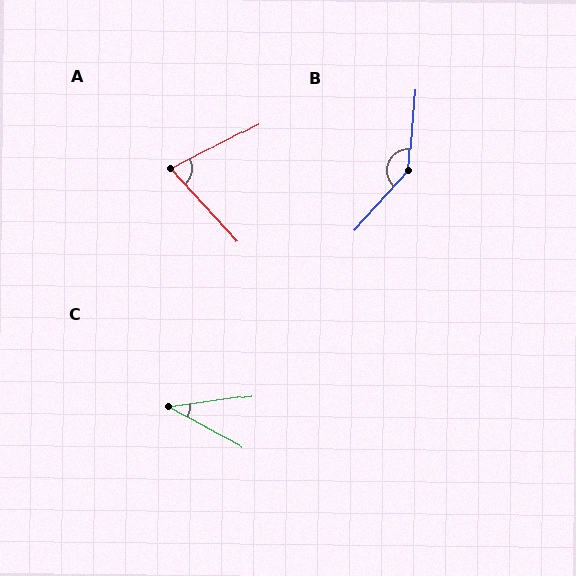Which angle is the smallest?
C, at approximately 36 degrees.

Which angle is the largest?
B, at approximately 142 degrees.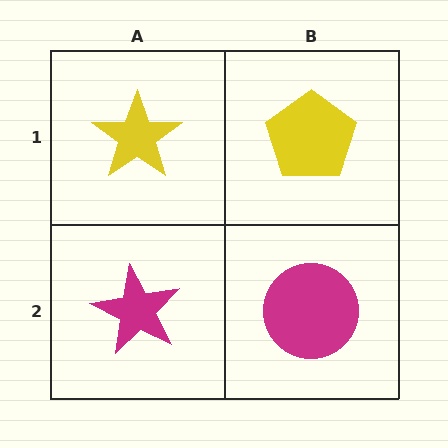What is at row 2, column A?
A magenta star.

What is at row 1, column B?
A yellow pentagon.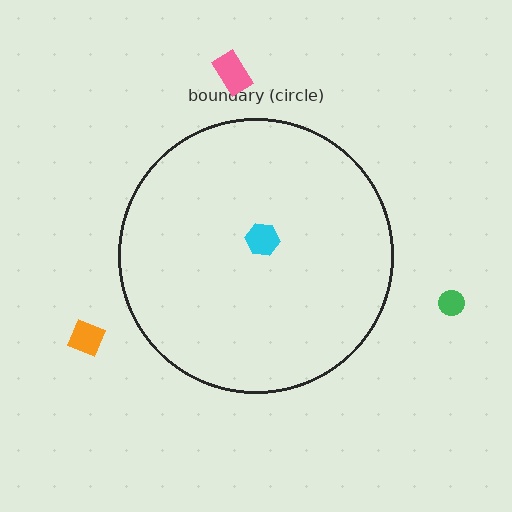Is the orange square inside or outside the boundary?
Outside.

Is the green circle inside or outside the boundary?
Outside.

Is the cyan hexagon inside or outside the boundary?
Inside.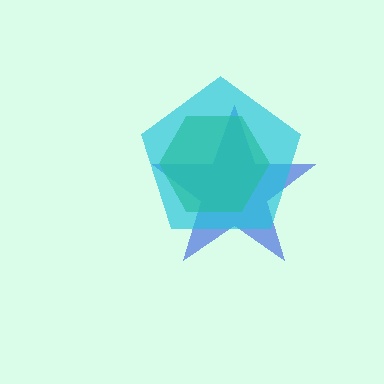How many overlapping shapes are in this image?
There are 3 overlapping shapes in the image.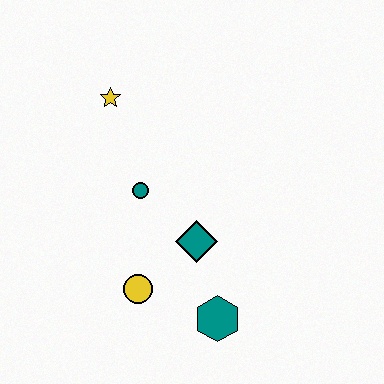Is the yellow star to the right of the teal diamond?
No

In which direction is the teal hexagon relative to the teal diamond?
The teal hexagon is below the teal diamond.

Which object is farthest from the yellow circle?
The yellow star is farthest from the yellow circle.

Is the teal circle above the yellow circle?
Yes